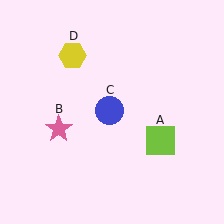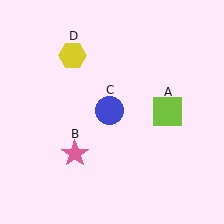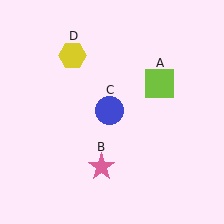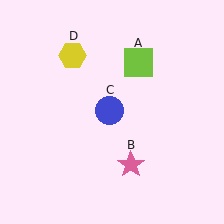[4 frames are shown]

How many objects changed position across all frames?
2 objects changed position: lime square (object A), pink star (object B).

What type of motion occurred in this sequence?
The lime square (object A), pink star (object B) rotated counterclockwise around the center of the scene.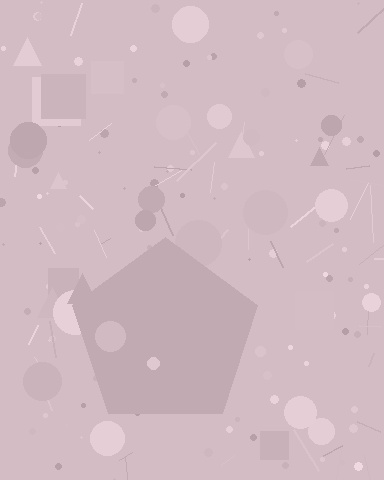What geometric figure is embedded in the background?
A pentagon is embedded in the background.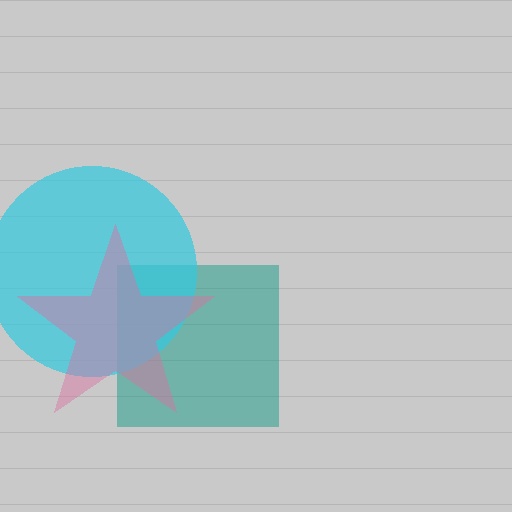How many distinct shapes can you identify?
There are 3 distinct shapes: a teal square, a cyan circle, a pink star.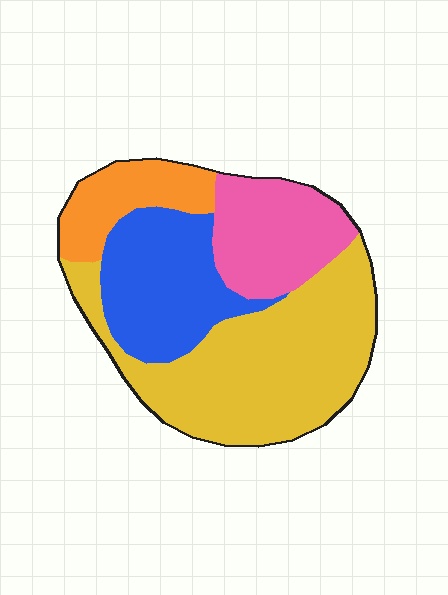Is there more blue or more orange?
Blue.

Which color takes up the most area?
Yellow, at roughly 45%.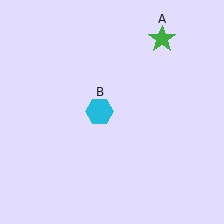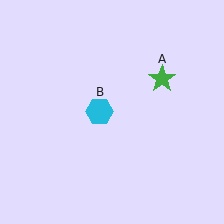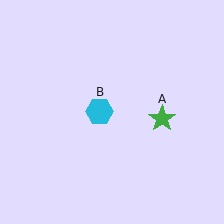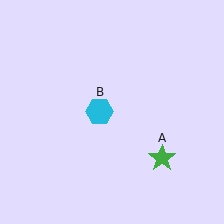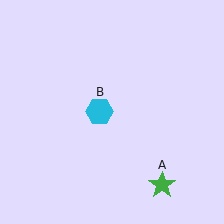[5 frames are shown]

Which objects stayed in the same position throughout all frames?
Cyan hexagon (object B) remained stationary.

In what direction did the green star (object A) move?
The green star (object A) moved down.